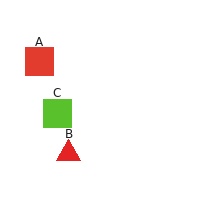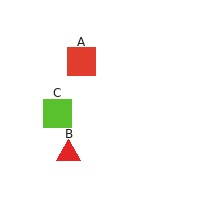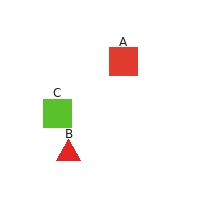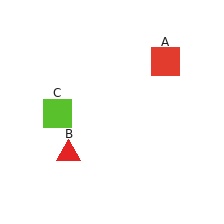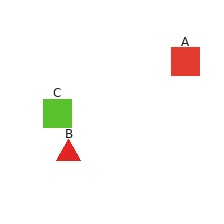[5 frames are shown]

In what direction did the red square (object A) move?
The red square (object A) moved right.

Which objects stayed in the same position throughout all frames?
Red triangle (object B) and lime square (object C) remained stationary.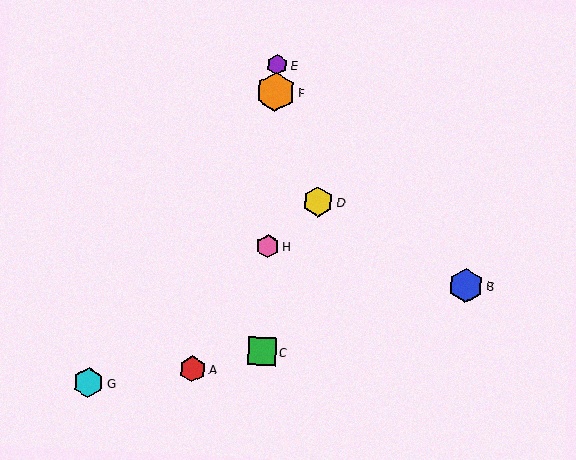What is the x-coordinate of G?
Object G is at x≈89.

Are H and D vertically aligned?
No, H is at x≈268 and D is at x≈318.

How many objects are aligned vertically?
4 objects (C, E, F, H) are aligned vertically.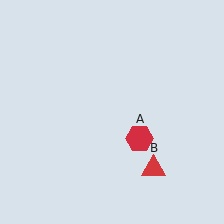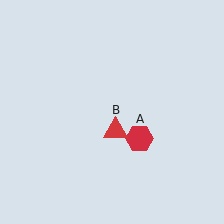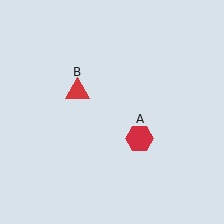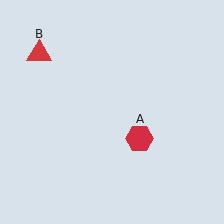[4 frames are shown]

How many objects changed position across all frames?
1 object changed position: red triangle (object B).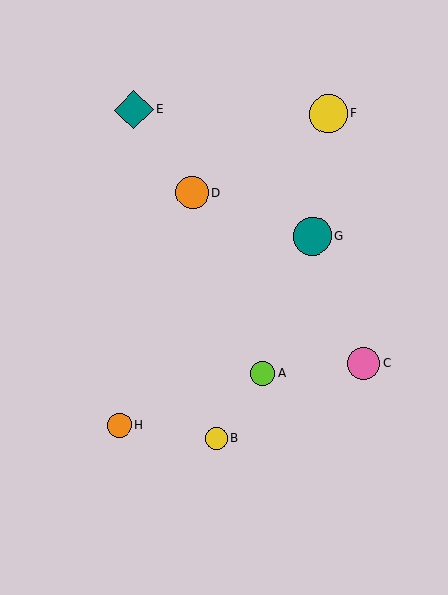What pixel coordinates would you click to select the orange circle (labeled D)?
Click at (192, 193) to select the orange circle D.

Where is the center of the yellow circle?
The center of the yellow circle is at (216, 438).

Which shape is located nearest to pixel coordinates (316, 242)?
The teal circle (labeled G) at (312, 236) is nearest to that location.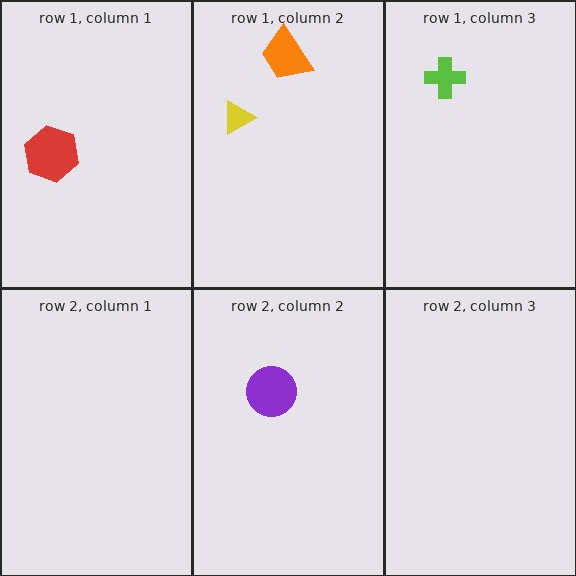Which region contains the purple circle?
The row 2, column 2 region.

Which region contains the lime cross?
The row 1, column 3 region.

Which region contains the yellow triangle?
The row 1, column 2 region.